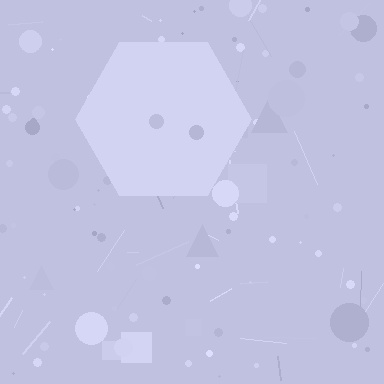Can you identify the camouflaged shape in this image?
The camouflaged shape is a hexagon.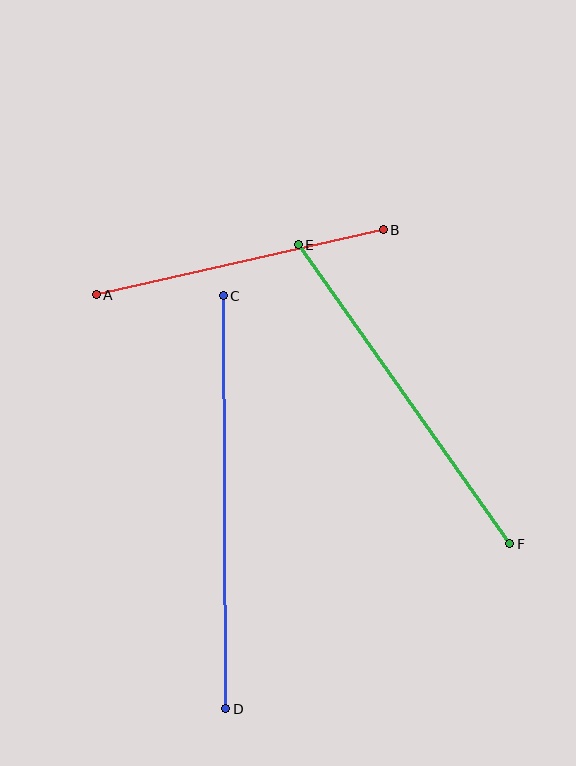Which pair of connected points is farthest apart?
Points C and D are farthest apart.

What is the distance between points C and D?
The distance is approximately 413 pixels.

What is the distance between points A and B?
The distance is approximately 295 pixels.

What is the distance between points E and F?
The distance is approximately 366 pixels.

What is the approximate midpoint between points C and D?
The midpoint is at approximately (224, 502) pixels.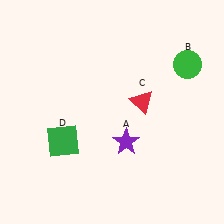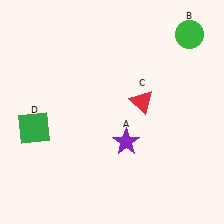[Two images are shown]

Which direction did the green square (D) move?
The green square (D) moved left.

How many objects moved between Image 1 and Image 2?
2 objects moved between the two images.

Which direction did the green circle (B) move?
The green circle (B) moved up.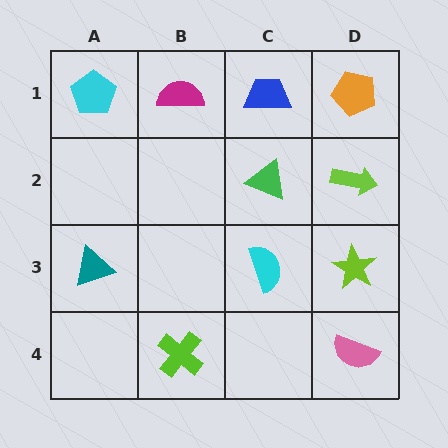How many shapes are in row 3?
3 shapes.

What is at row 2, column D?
A lime arrow.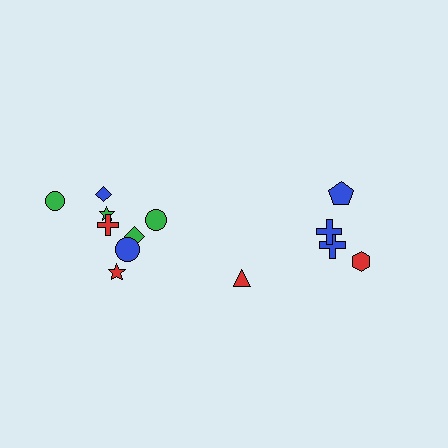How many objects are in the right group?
There are 5 objects.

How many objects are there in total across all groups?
There are 13 objects.